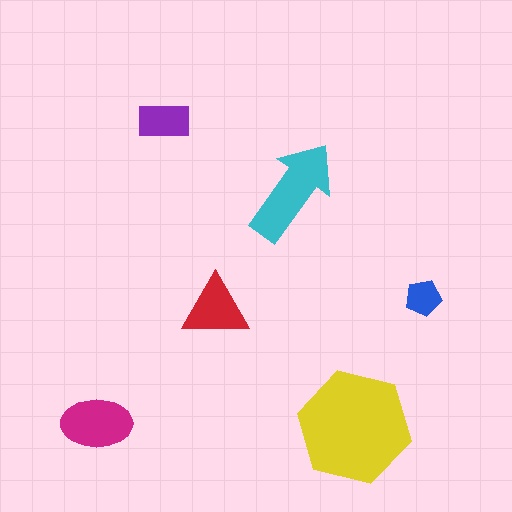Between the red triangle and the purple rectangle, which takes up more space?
The red triangle.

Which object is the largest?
The yellow hexagon.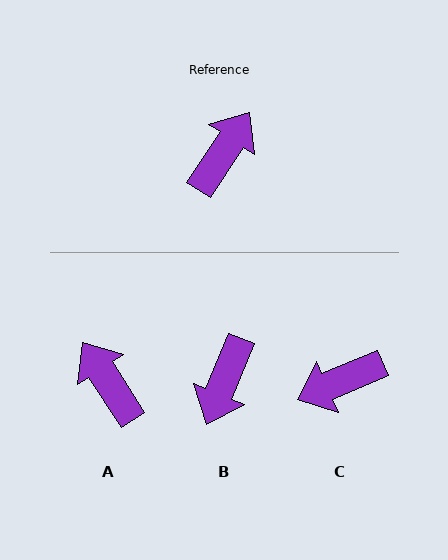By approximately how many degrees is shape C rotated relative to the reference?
Approximately 146 degrees counter-clockwise.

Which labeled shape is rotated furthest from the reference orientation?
B, about 169 degrees away.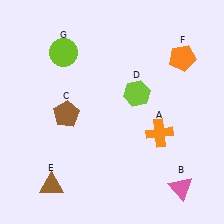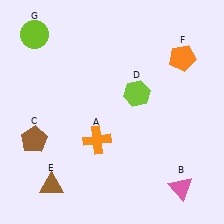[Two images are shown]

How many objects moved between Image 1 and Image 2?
3 objects moved between the two images.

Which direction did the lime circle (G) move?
The lime circle (G) moved left.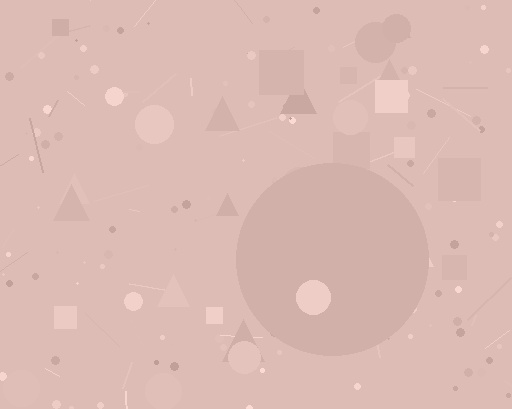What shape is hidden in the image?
A circle is hidden in the image.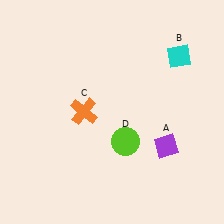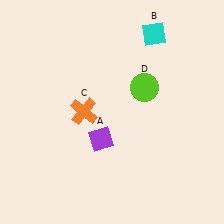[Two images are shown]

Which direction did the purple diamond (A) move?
The purple diamond (A) moved left.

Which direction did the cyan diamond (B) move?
The cyan diamond (B) moved left.